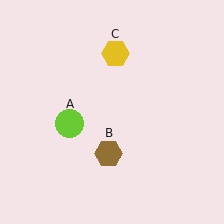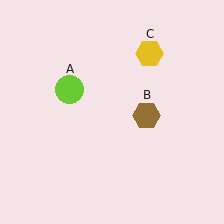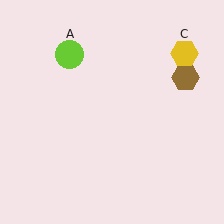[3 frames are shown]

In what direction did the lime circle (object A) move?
The lime circle (object A) moved up.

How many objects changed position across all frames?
3 objects changed position: lime circle (object A), brown hexagon (object B), yellow hexagon (object C).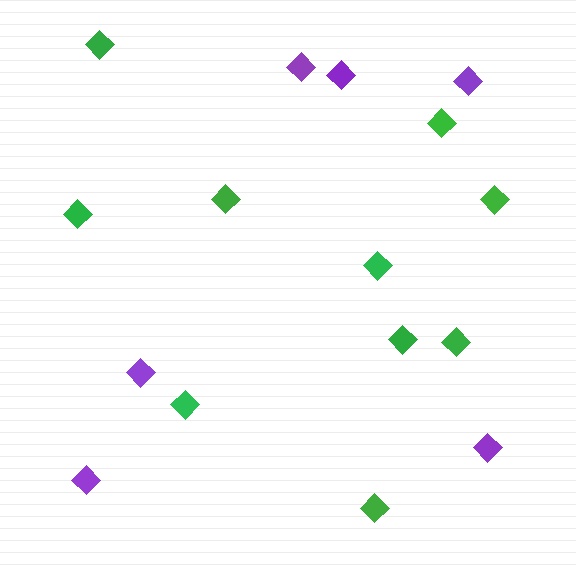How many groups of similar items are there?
There are 2 groups: one group of green diamonds (10) and one group of purple diamonds (6).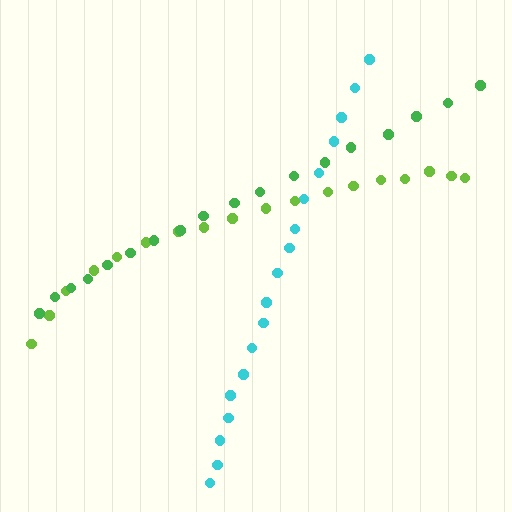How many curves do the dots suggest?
There are 3 distinct paths.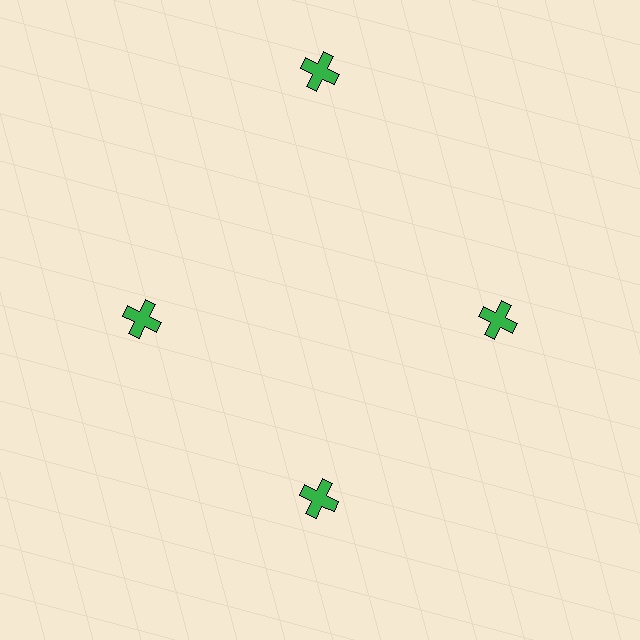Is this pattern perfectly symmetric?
No. The 4 green crosses are arranged in a ring, but one element near the 12 o'clock position is pushed outward from the center, breaking the 4-fold rotational symmetry.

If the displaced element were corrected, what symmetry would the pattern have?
It would have 4-fold rotational symmetry — the pattern would map onto itself every 90 degrees.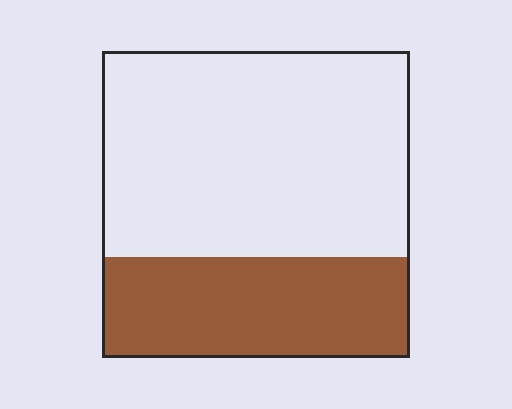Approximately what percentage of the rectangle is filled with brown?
Approximately 35%.